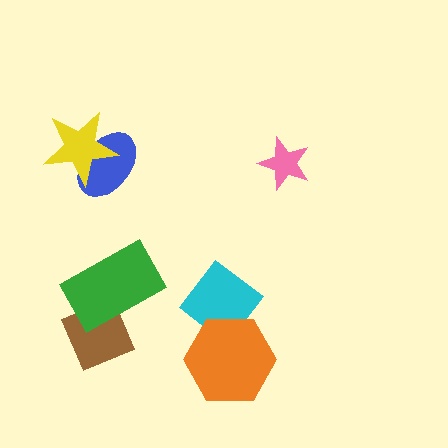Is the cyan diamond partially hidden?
Yes, it is partially covered by another shape.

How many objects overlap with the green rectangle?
1 object overlaps with the green rectangle.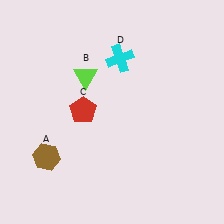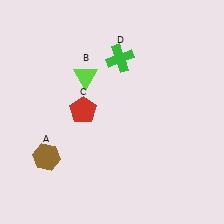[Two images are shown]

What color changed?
The cross (D) changed from cyan in Image 1 to green in Image 2.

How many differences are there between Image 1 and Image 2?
There is 1 difference between the two images.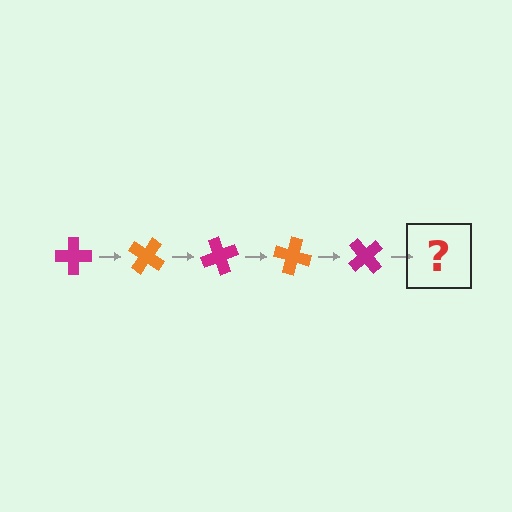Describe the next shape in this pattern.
It should be an orange cross, rotated 175 degrees from the start.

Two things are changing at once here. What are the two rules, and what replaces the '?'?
The two rules are that it rotates 35 degrees each step and the color cycles through magenta and orange. The '?' should be an orange cross, rotated 175 degrees from the start.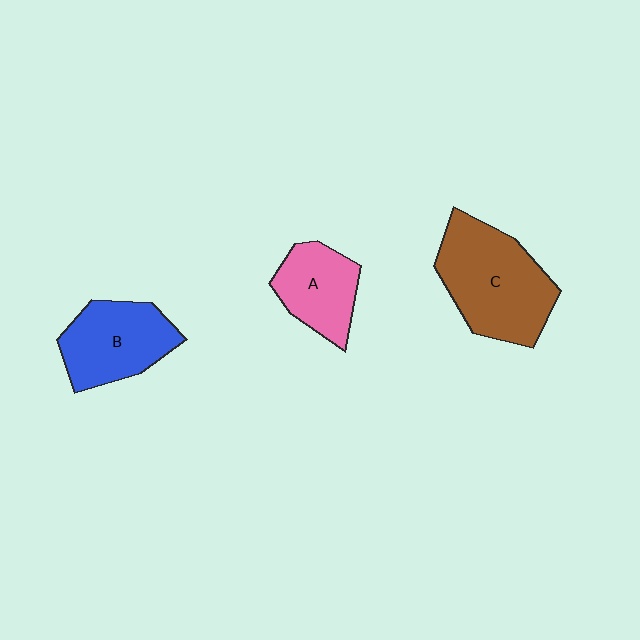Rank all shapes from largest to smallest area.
From largest to smallest: C (brown), B (blue), A (pink).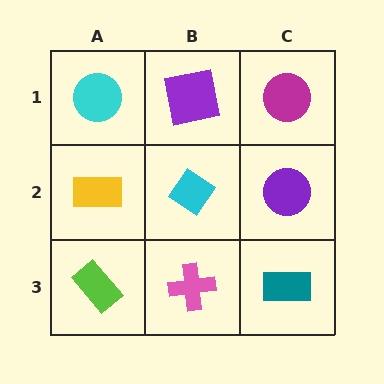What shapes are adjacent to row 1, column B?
A cyan diamond (row 2, column B), a cyan circle (row 1, column A), a magenta circle (row 1, column C).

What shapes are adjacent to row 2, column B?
A purple square (row 1, column B), a pink cross (row 3, column B), a yellow rectangle (row 2, column A), a purple circle (row 2, column C).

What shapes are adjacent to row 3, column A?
A yellow rectangle (row 2, column A), a pink cross (row 3, column B).